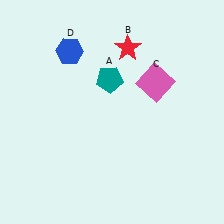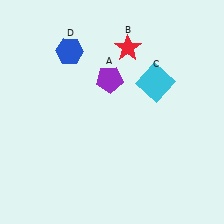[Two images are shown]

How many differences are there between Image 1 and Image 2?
There are 2 differences between the two images.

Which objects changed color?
A changed from teal to purple. C changed from pink to cyan.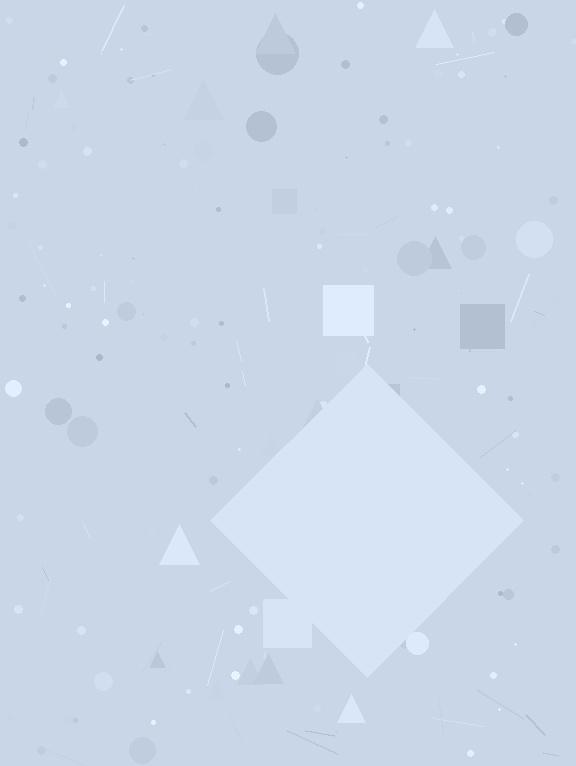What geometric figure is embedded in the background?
A diamond is embedded in the background.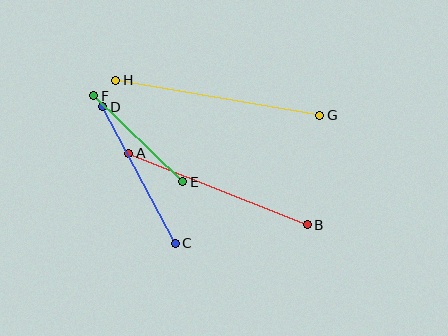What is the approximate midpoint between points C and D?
The midpoint is at approximately (139, 175) pixels.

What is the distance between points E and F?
The distance is approximately 124 pixels.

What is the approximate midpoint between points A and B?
The midpoint is at approximately (218, 189) pixels.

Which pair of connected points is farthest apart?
Points G and H are farthest apart.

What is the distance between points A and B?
The distance is approximately 193 pixels.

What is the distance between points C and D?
The distance is approximately 155 pixels.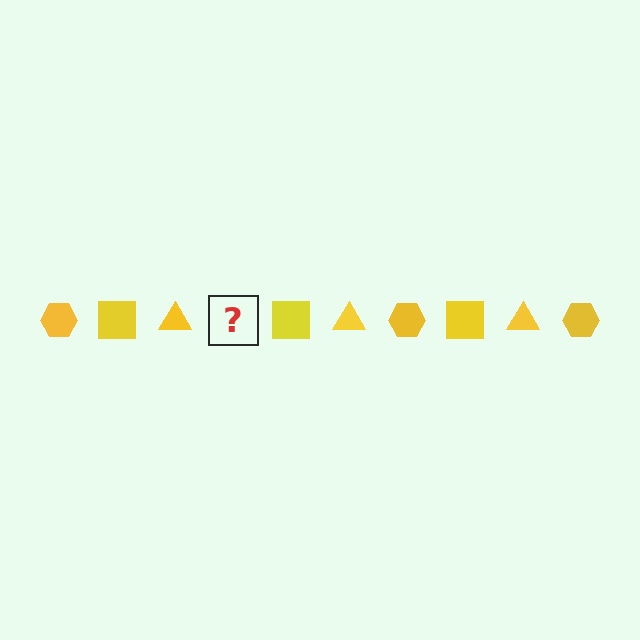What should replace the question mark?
The question mark should be replaced with a yellow hexagon.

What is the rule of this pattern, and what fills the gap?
The rule is that the pattern cycles through hexagon, square, triangle shapes in yellow. The gap should be filled with a yellow hexagon.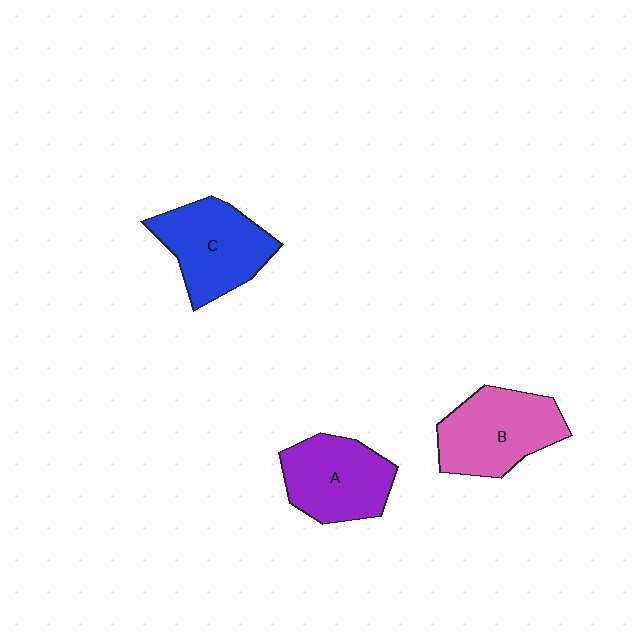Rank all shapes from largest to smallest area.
From largest to smallest: B (pink), C (blue), A (purple).